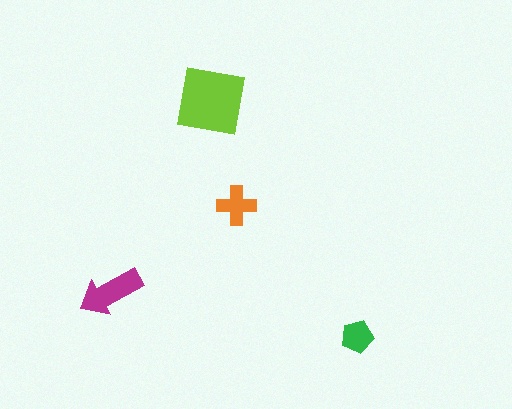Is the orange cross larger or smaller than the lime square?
Smaller.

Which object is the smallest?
The green pentagon.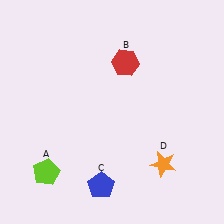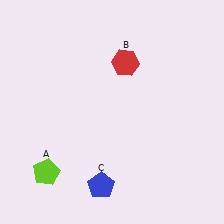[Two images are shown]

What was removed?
The orange star (D) was removed in Image 2.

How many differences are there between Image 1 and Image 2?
There is 1 difference between the two images.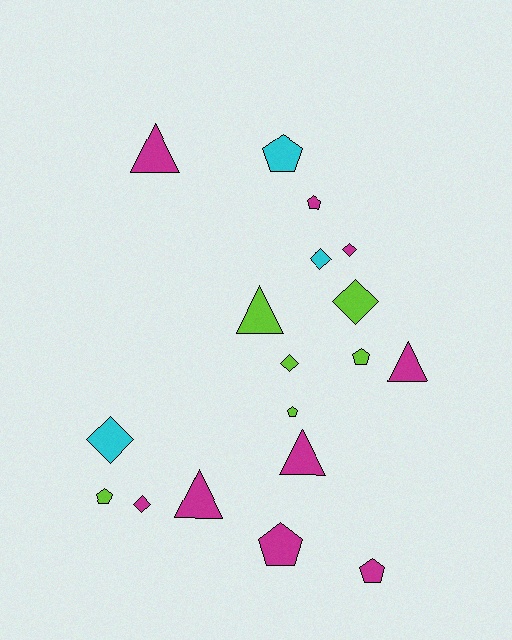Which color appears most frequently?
Magenta, with 9 objects.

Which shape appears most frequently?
Pentagon, with 7 objects.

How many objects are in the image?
There are 18 objects.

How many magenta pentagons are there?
There are 3 magenta pentagons.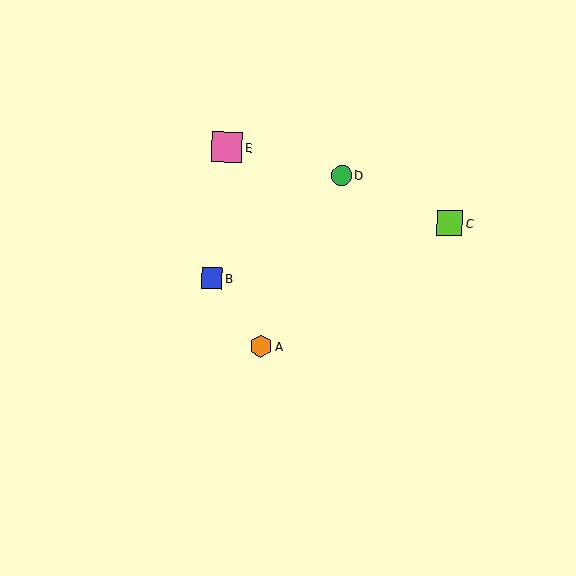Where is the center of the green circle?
The center of the green circle is at (342, 175).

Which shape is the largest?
The pink square (labeled E) is the largest.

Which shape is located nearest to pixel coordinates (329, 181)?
The green circle (labeled D) at (342, 175) is nearest to that location.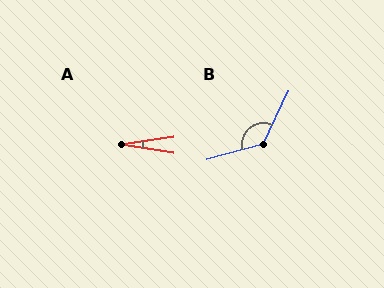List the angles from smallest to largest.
A (17°), B (131°).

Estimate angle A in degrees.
Approximately 17 degrees.